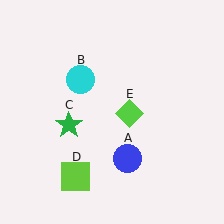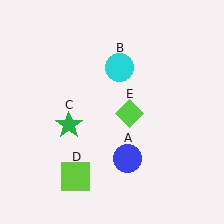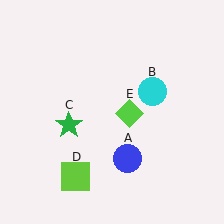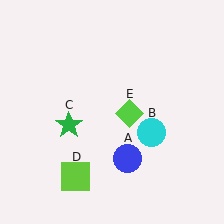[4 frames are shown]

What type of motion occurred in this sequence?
The cyan circle (object B) rotated clockwise around the center of the scene.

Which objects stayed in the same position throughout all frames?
Blue circle (object A) and green star (object C) and lime square (object D) and lime diamond (object E) remained stationary.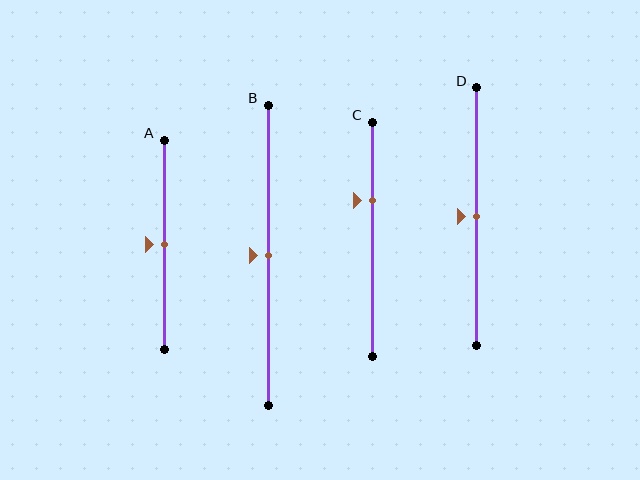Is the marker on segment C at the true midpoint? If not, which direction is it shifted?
No, the marker on segment C is shifted upward by about 17% of the segment length.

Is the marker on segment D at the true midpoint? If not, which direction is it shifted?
Yes, the marker on segment D is at the true midpoint.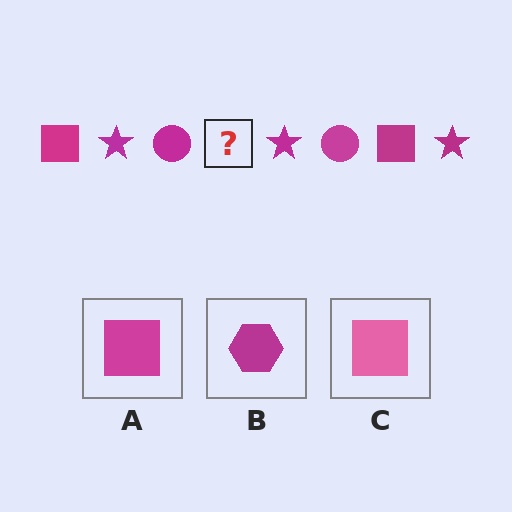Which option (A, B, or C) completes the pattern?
A.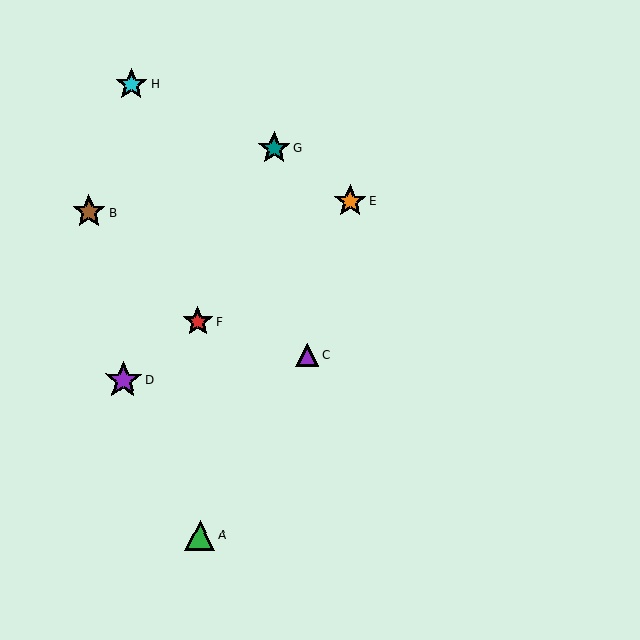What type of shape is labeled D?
Shape D is a purple star.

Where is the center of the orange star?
The center of the orange star is at (350, 202).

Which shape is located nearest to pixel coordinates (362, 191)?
The orange star (labeled E) at (350, 202) is nearest to that location.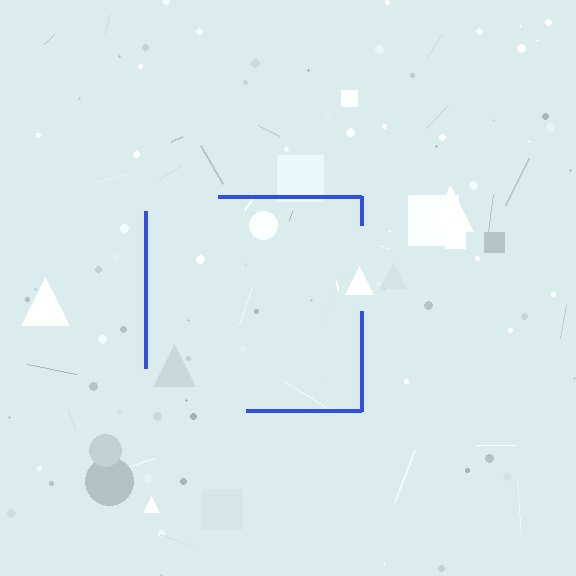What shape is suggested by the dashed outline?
The dashed outline suggests a square.